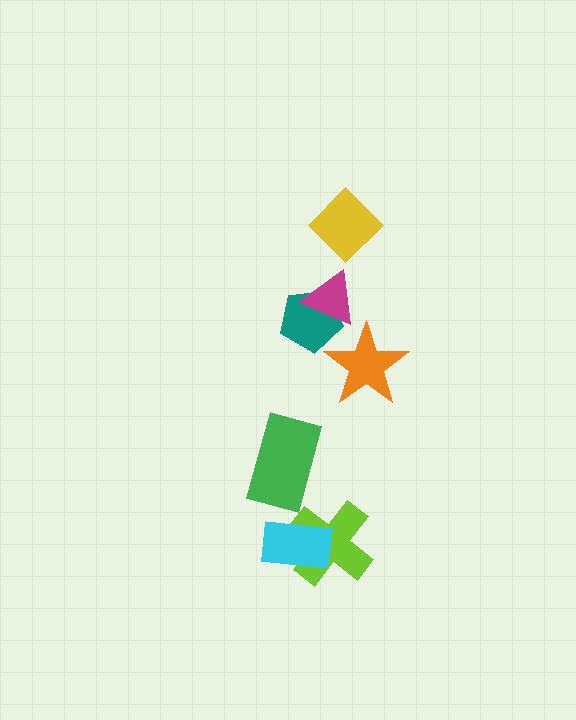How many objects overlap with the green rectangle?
0 objects overlap with the green rectangle.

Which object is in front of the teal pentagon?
The magenta triangle is in front of the teal pentagon.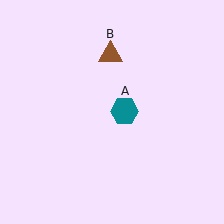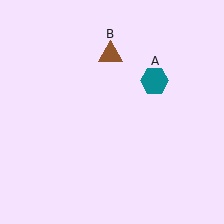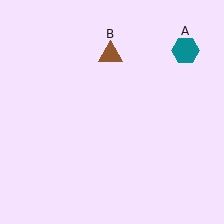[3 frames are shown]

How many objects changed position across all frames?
1 object changed position: teal hexagon (object A).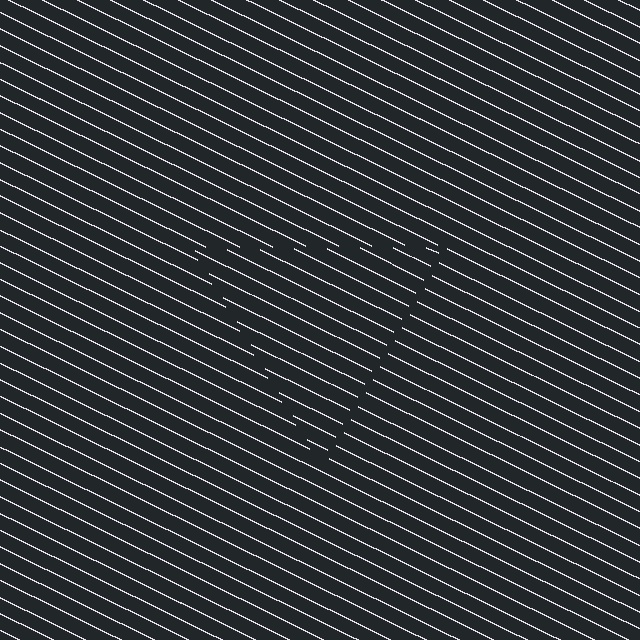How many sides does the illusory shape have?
3 sides — the line-ends trace a triangle.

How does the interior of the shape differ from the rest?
The interior of the shape contains the same grating, shifted by half a period — the contour is defined by the phase discontinuity where line-ends from the inner and outer gratings abut.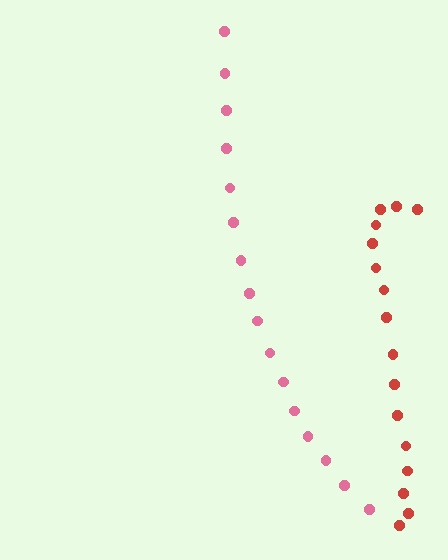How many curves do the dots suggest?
There are 2 distinct paths.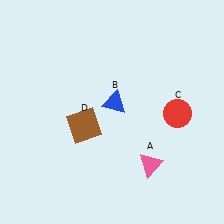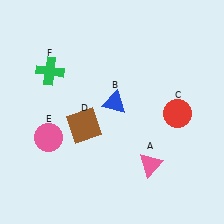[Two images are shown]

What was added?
A pink circle (E), a green cross (F) were added in Image 2.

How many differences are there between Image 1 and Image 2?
There are 2 differences between the two images.